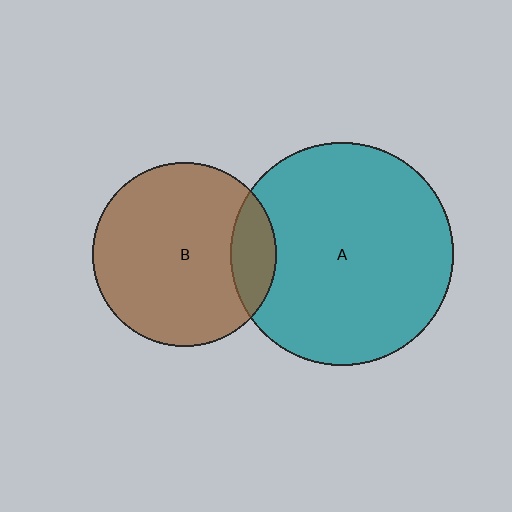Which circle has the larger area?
Circle A (teal).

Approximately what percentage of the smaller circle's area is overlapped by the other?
Approximately 15%.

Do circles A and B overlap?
Yes.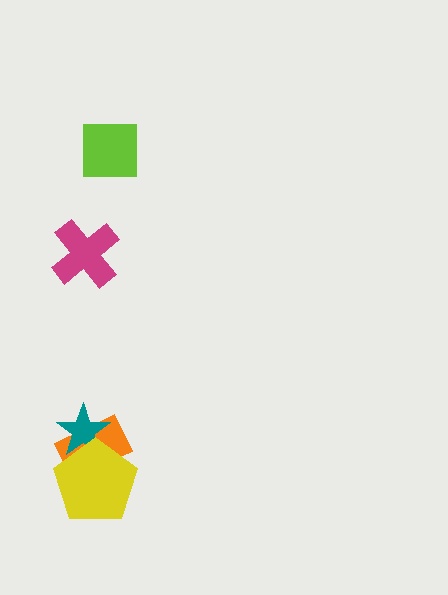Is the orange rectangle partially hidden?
Yes, it is partially covered by another shape.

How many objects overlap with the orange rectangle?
2 objects overlap with the orange rectangle.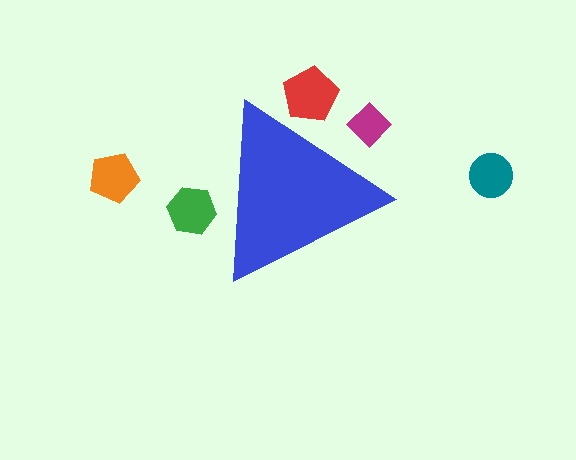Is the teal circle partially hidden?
No, the teal circle is fully visible.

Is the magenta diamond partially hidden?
Yes, the magenta diamond is partially hidden behind the blue triangle.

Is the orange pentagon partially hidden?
No, the orange pentagon is fully visible.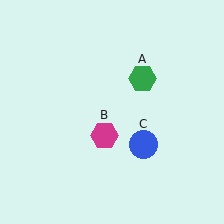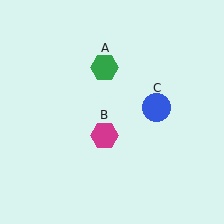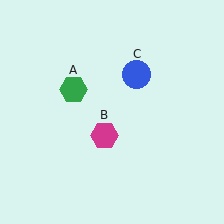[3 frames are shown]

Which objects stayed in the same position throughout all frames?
Magenta hexagon (object B) remained stationary.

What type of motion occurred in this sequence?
The green hexagon (object A), blue circle (object C) rotated counterclockwise around the center of the scene.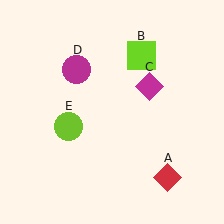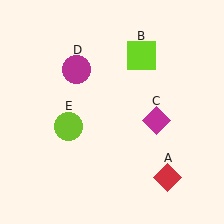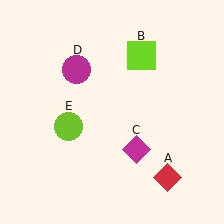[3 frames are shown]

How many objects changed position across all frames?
1 object changed position: magenta diamond (object C).